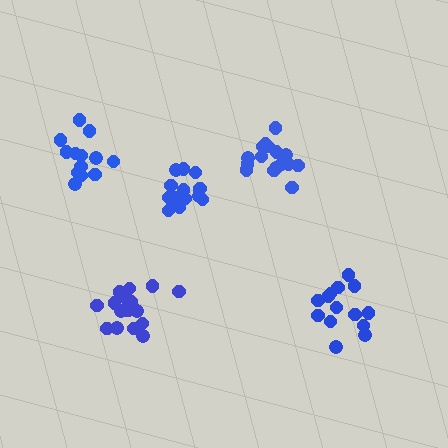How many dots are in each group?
Group 1: 13 dots, Group 2: 16 dots, Group 3: 15 dots, Group 4: 14 dots, Group 5: 17 dots (75 total).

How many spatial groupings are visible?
There are 5 spatial groupings.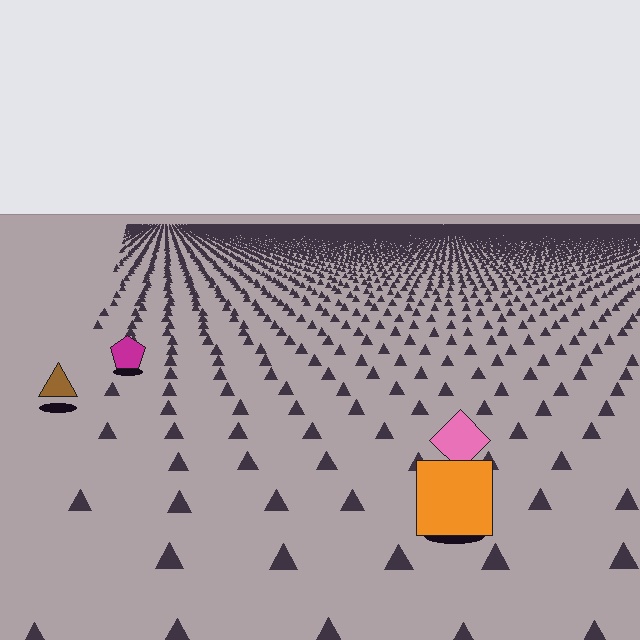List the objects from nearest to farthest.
From nearest to farthest: the orange square, the pink diamond, the brown triangle, the magenta pentagon.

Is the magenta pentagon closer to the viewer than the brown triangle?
No. The brown triangle is closer — you can tell from the texture gradient: the ground texture is coarser near it.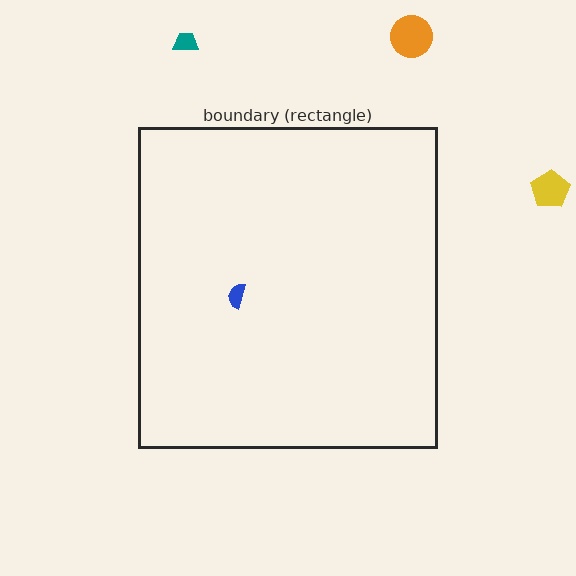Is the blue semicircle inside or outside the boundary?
Inside.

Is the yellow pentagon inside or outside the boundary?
Outside.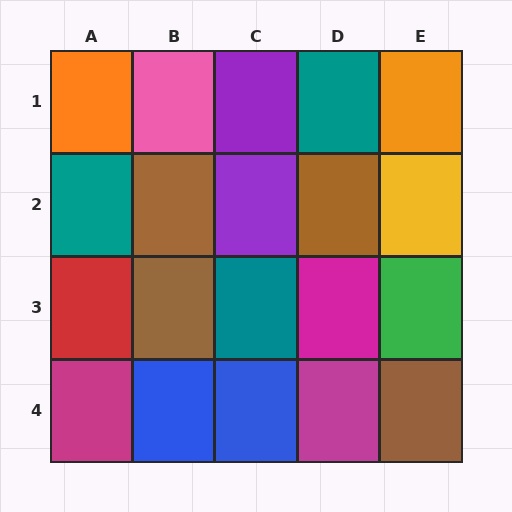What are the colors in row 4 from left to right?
Magenta, blue, blue, magenta, brown.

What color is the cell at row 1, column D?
Teal.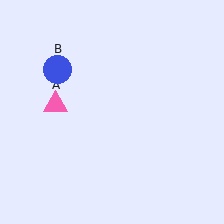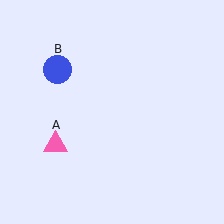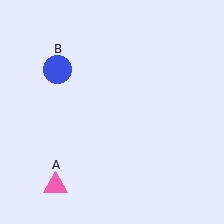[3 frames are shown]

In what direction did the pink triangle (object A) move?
The pink triangle (object A) moved down.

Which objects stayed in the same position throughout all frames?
Blue circle (object B) remained stationary.